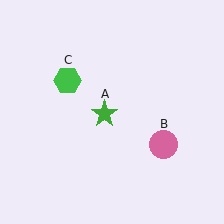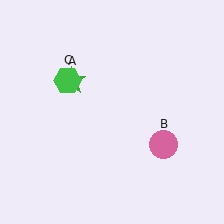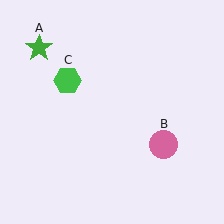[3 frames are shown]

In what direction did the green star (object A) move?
The green star (object A) moved up and to the left.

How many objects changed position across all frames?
1 object changed position: green star (object A).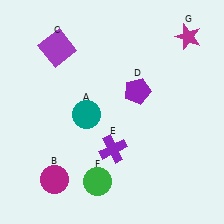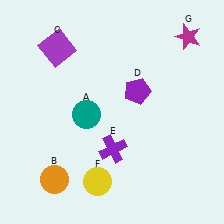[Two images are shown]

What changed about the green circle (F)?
In Image 1, F is green. In Image 2, it changed to yellow.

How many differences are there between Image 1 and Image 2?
There are 2 differences between the two images.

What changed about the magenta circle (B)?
In Image 1, B is magenta. In Image 2, it changed to orange.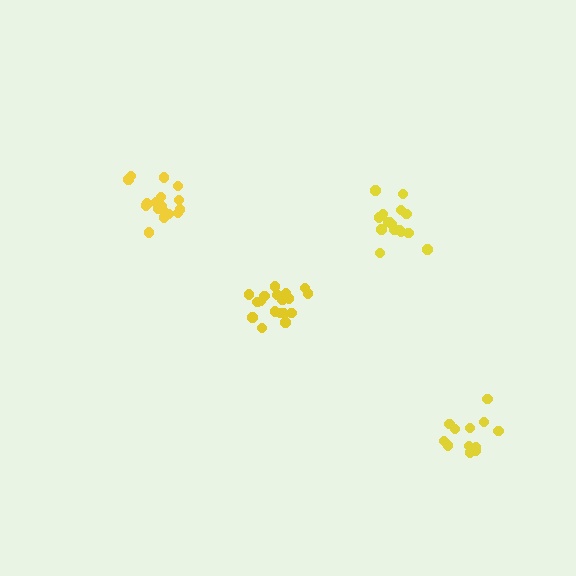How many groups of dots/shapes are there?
There are 4 groups.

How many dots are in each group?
Group 1: 16 dots, Group 2: 18 dots, Group 3: 18 dots, Group 4: 12 dots (64 total).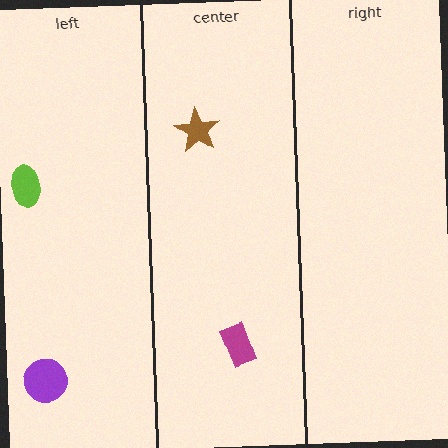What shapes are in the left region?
The lime ellipse, the purple circle.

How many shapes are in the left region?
2.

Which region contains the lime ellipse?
The left region.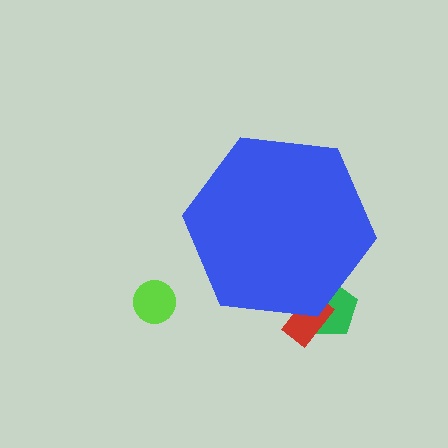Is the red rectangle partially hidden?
Yes, the red rectangle is partially hidden behind the blue hexagon.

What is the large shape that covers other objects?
A blue hexagon.